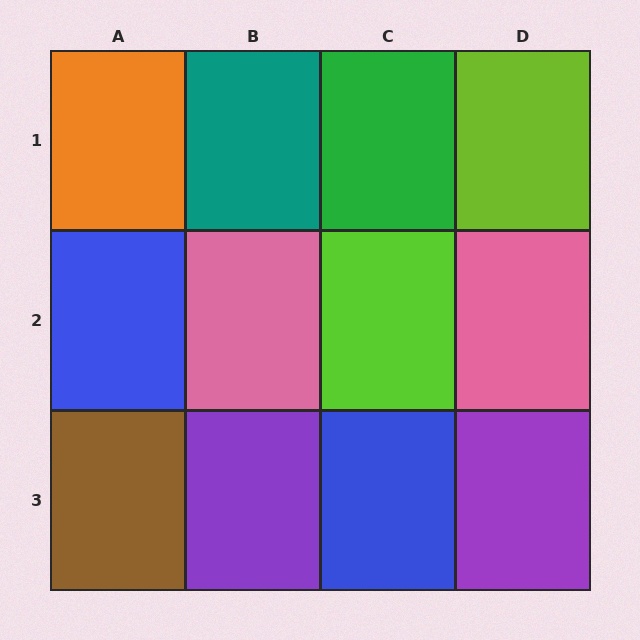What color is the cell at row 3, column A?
Brown.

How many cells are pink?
2 cells are pink.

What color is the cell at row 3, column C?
Blue.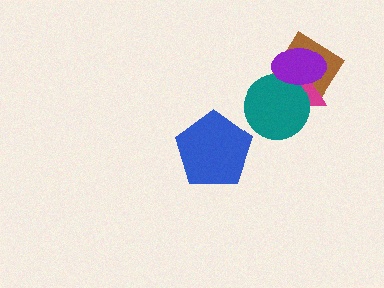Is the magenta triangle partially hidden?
Yes, it is partially covered by another shape.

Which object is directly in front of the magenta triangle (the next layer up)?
The teal circle is directly in front of the magenta triangle.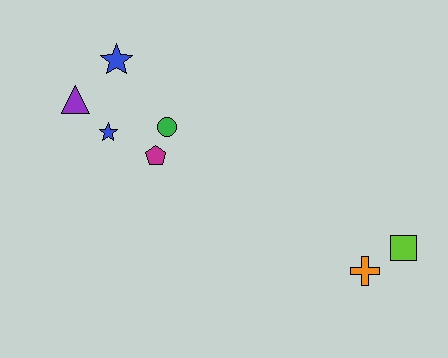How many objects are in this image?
There are 7 objects.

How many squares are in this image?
There is 1 square.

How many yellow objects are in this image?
There are no yellow objects.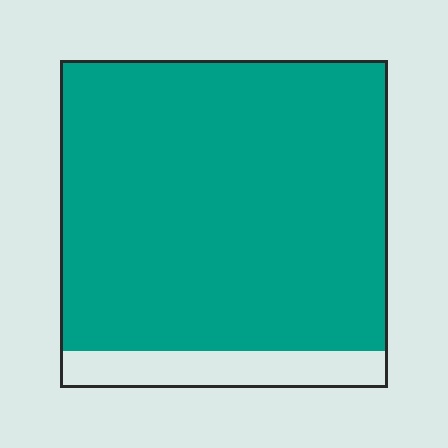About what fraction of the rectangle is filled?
About seven eighths (7/8).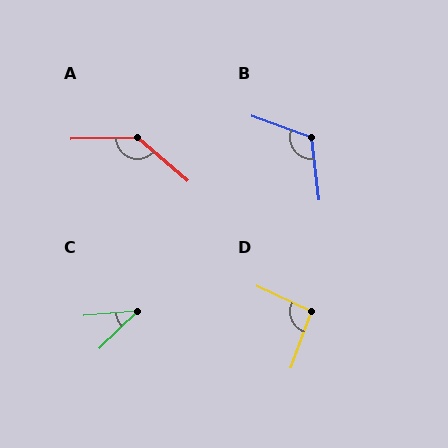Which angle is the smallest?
C, at approximately 40 degrees.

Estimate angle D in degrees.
Approximately 95 degrees.